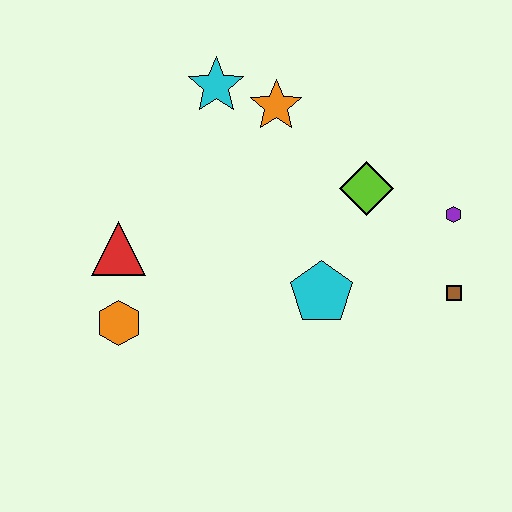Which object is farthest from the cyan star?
The brown square is farthest from the cyan star.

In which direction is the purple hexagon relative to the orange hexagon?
The purple hexagon is to the right of the orange hexagon.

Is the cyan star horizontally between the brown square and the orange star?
No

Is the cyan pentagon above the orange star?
No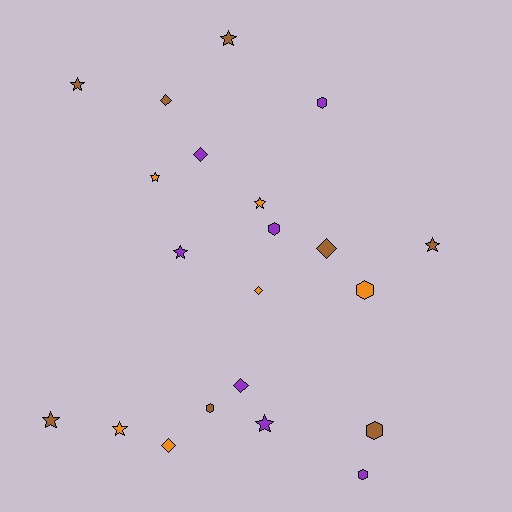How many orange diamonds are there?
There are 2 orange diamonds.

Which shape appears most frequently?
Star, with 9 objects.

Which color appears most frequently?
Brown, with 8 objects.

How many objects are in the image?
There are 21 objects.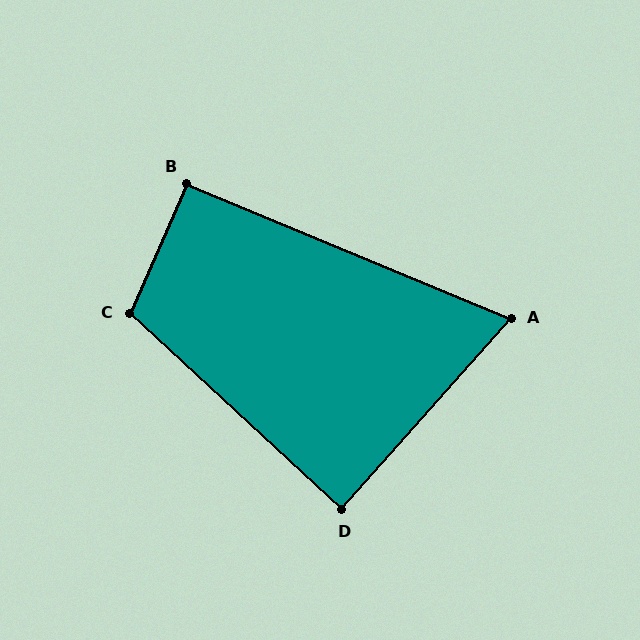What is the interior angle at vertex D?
Approximately 89 degrees (approximately right).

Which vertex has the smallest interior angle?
A, at approximately 71 degrees.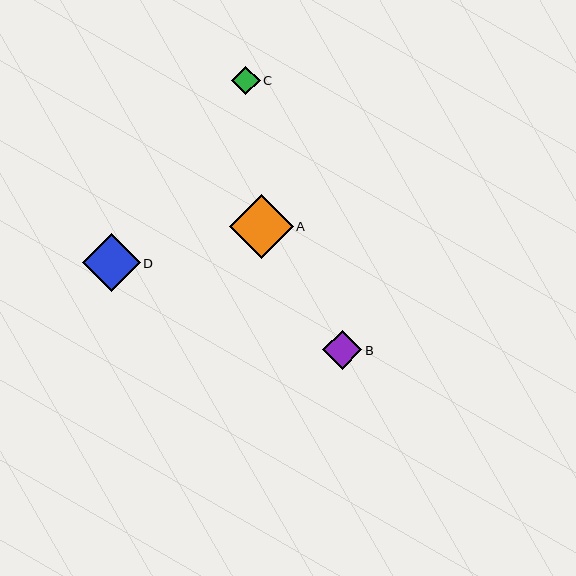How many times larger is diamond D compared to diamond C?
Diamond D is approximately 2.0 times the size of diamond C.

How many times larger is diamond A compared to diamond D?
Diamond A is approximately 1.1 times the size of diamond D.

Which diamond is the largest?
Diamond A is the largest with a size of approximately 64 pixels.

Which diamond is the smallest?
Diamond C is the smallest with a size of approximately 29 pixels.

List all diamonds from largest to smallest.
From largest to smallest: A, D, B, C.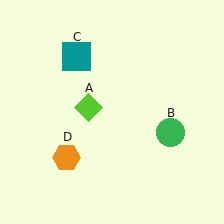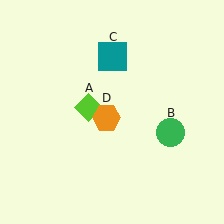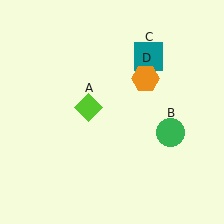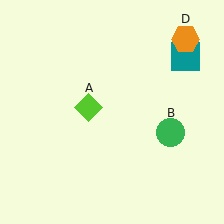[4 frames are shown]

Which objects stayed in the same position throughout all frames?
Lime diamond (object A) and green circle (object B) remained stationary.